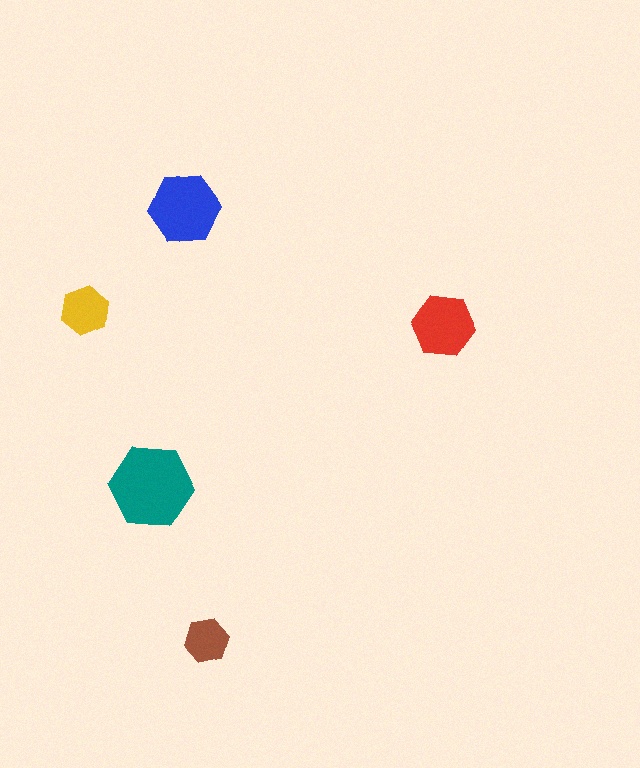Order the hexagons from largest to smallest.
the teal one, the blue one, the red one, the yellow one, the brown one.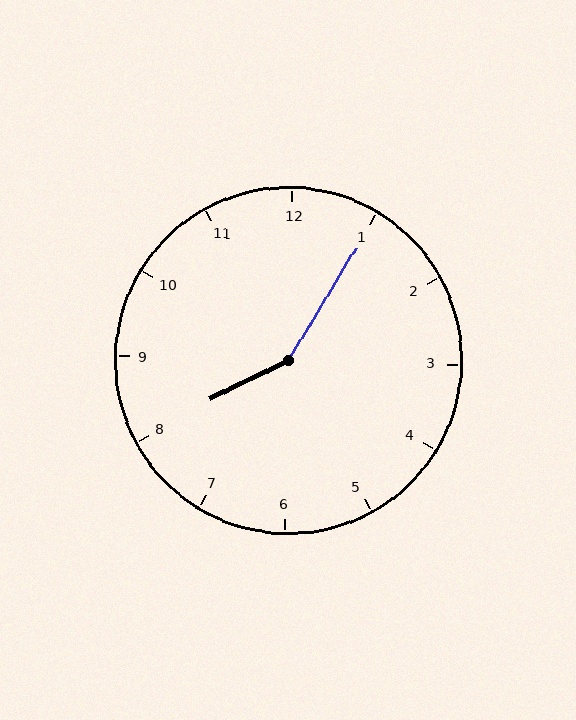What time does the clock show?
8:05.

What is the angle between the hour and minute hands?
Approximately 148 degrees.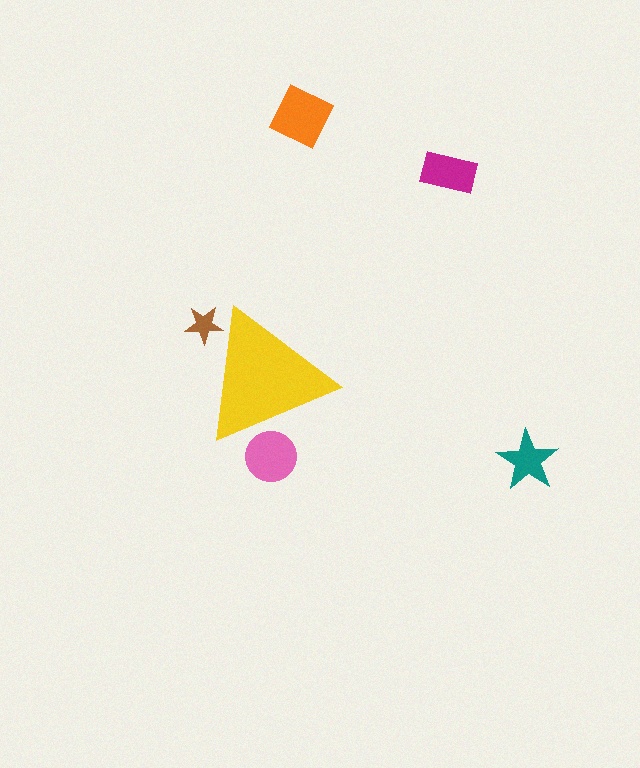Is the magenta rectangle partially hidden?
No, the magenta rectangle is fully visible.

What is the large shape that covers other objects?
A yellow triangle.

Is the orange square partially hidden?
No, the orange square is fully visible.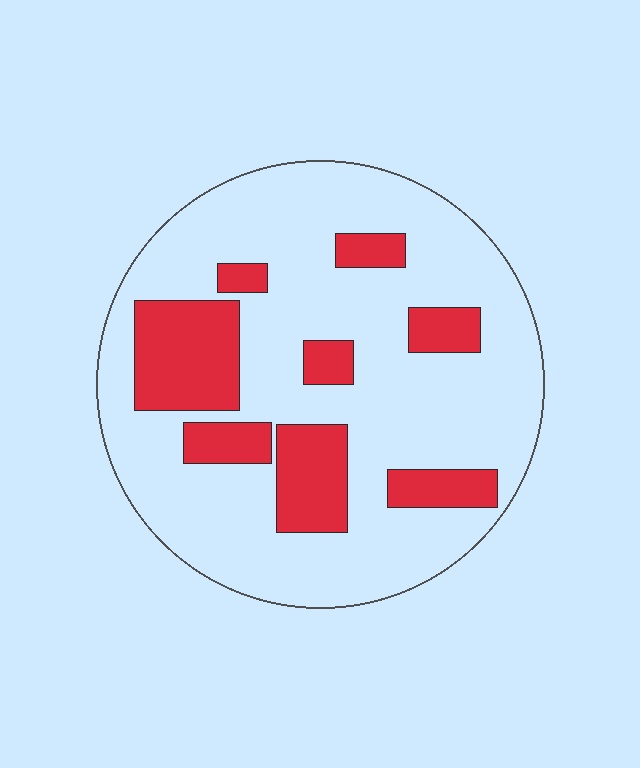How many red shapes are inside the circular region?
8.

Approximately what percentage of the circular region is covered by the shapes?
Approximately 25%.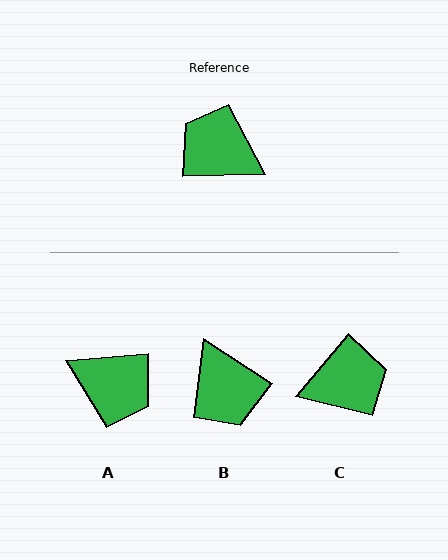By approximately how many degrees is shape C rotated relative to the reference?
Approximately 131 degrees clockwise.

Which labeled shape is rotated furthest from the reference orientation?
A, about 176 degrees away.